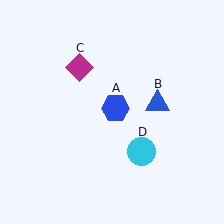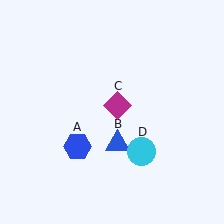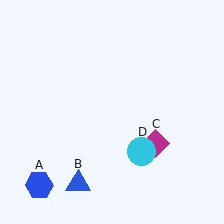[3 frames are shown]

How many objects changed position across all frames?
3 objects changed position: blue hexagon (object A), blue triangle (object B), magenta diamond (object C).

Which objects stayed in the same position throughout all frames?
Cyan circle (object D) remained stationary.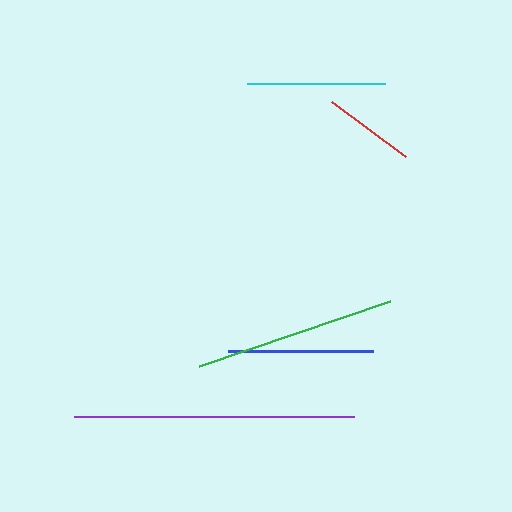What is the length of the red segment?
The red segment is approximately 92 pixels long.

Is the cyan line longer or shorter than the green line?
The green line is longer than the cyan line.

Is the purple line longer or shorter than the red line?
The purple line is longer than the red line.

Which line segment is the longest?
The purple line is the longest at approximately 280 pixels.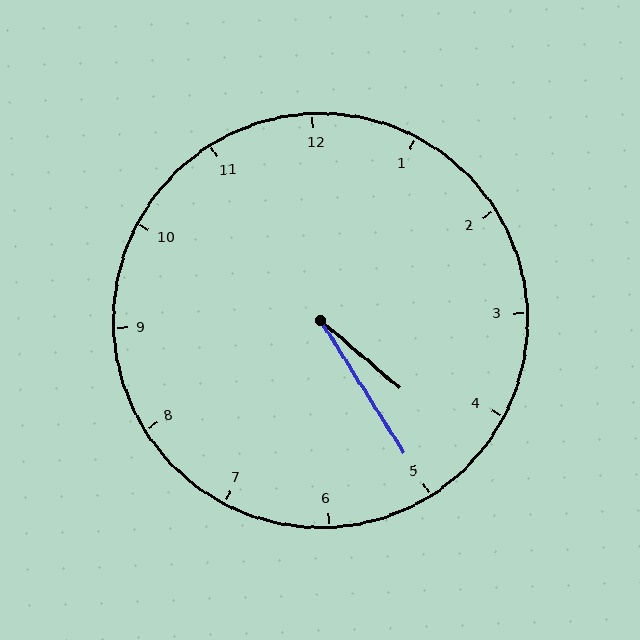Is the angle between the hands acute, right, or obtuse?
It is acute.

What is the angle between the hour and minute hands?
Approximately 18 degrees.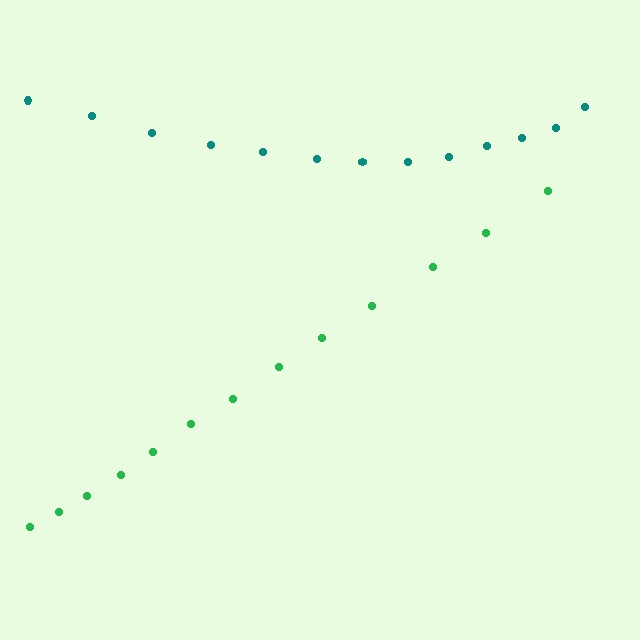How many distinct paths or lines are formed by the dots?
There are 2 distinct paths.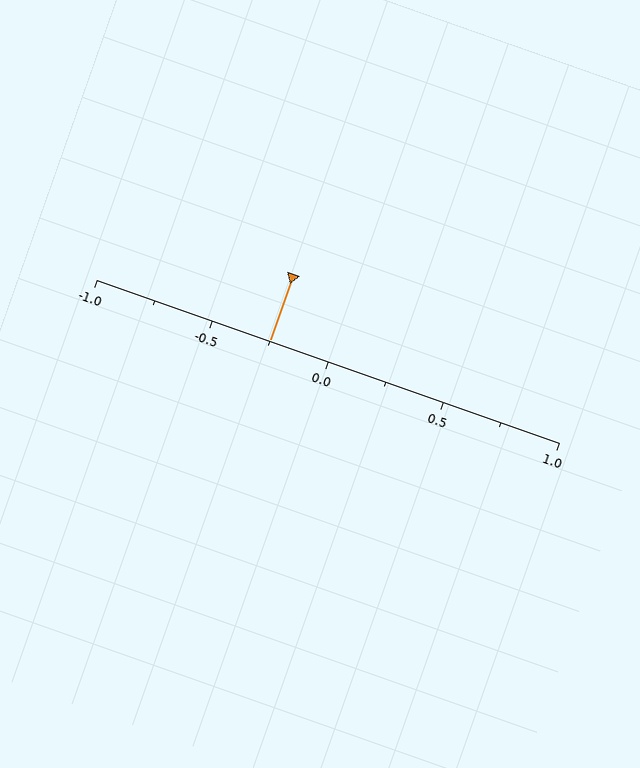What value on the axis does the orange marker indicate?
The marker indicates approximately -0.25.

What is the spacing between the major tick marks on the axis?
The major ticks are spaced 0.5 apart.